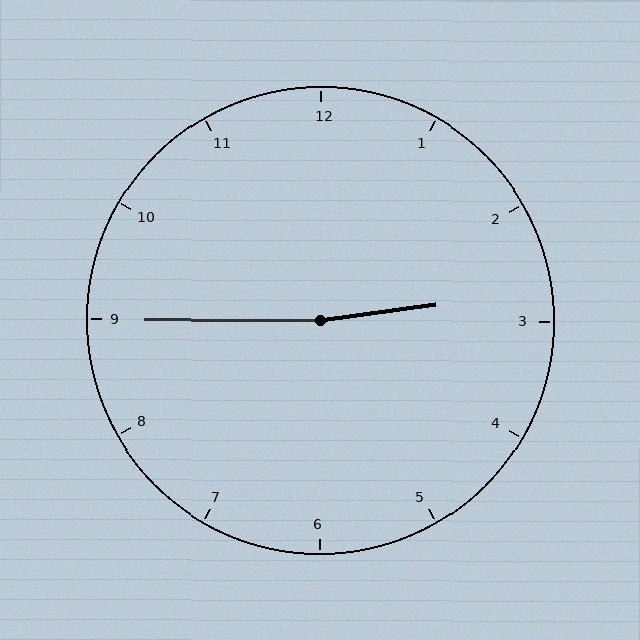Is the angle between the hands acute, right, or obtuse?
It is obtuse.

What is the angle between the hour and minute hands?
Approximately 172 degrees.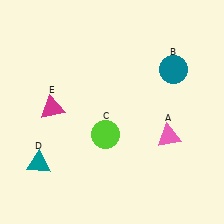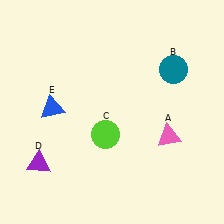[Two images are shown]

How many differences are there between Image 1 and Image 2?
There are 2 differences between the two images.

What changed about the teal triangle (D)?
In Image 1, D is teal. In Image 2, it changed to purple.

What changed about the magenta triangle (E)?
In Image 1, E is magenta. In Image 2, it changed to blue.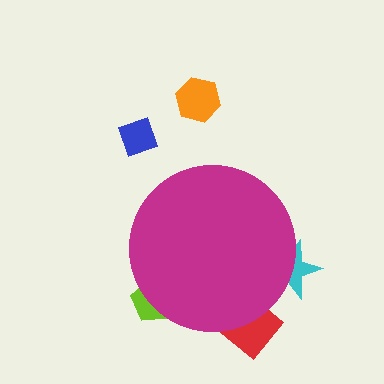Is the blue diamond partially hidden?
No, the blue diamond is fully visible.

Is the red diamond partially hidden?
Yes, the red diamond is partially hidden behind the magenta circle.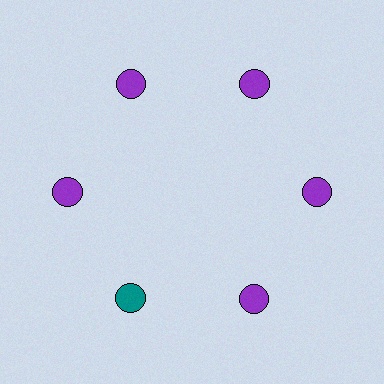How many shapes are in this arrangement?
There are 6 shapes arranged in a ring pattern.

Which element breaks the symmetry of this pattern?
The teal circle at roughly the 7 o'clock position breaks the symmetry. All other shapes are purple circles.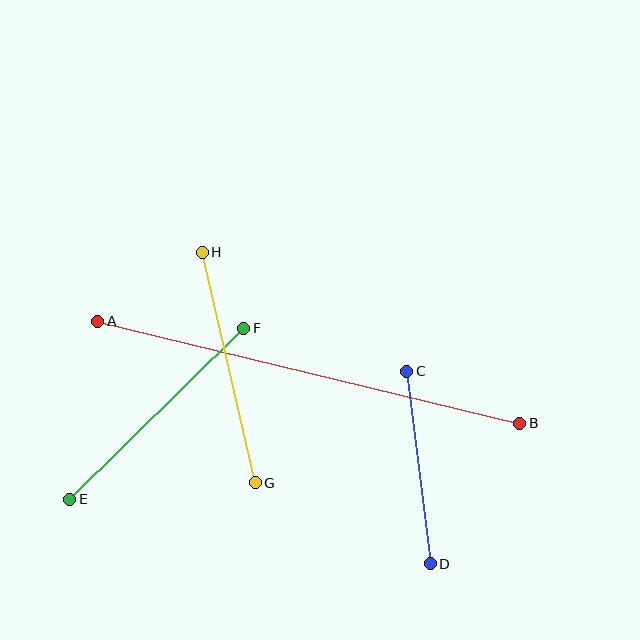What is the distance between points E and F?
The distance is approximately 244 pixels.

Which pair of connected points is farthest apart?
Points A and B are farthest apart.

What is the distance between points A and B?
The distance is approximately 434 pixels.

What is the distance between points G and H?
The distance is approximately 237 pixels.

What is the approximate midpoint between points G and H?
The midpoint is at approximately (229, 368) pixels.